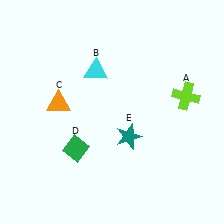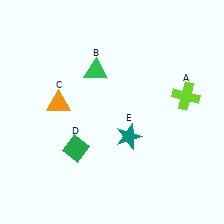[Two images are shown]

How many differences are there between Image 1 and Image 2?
There is 1 difference between the two images.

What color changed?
The triangle (B) changed from cyan in Image 1 to green in Image 2.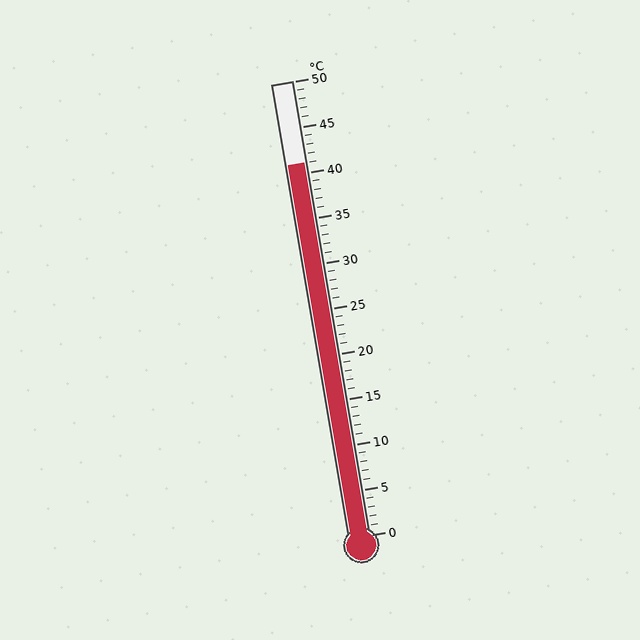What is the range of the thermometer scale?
The thermometer scale ranges from 0°C to 50°C.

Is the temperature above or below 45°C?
The temperature is below 45°C.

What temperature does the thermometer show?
The thermometer shows approximately 41°C.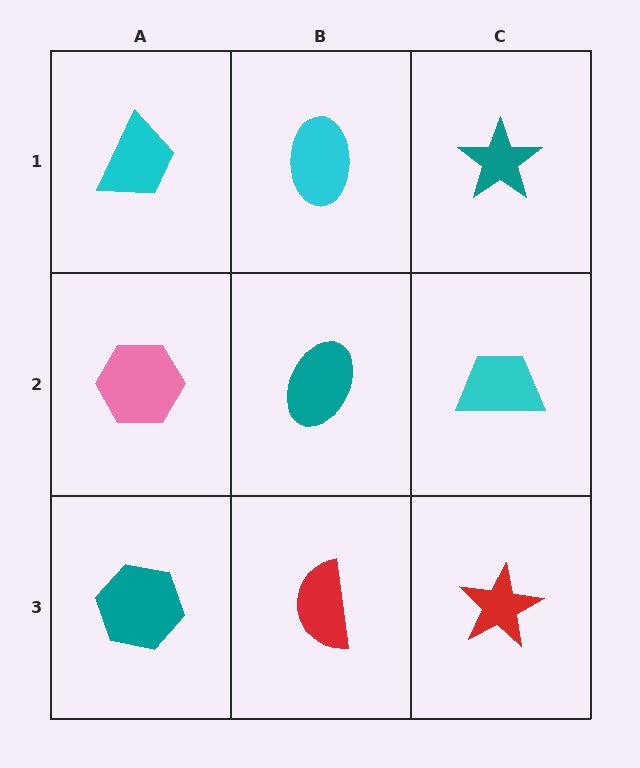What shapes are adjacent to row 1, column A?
A pink hexagon (row 2, column A), a cyan ellipse (row 1, column B).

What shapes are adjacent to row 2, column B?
A cyan ellipse (row 1, column B), a red semicircle (row 3, column B), a pink hexagon (row 2, column A), a cyan trapezoid (row 2, column C).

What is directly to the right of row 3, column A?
A red semicircle.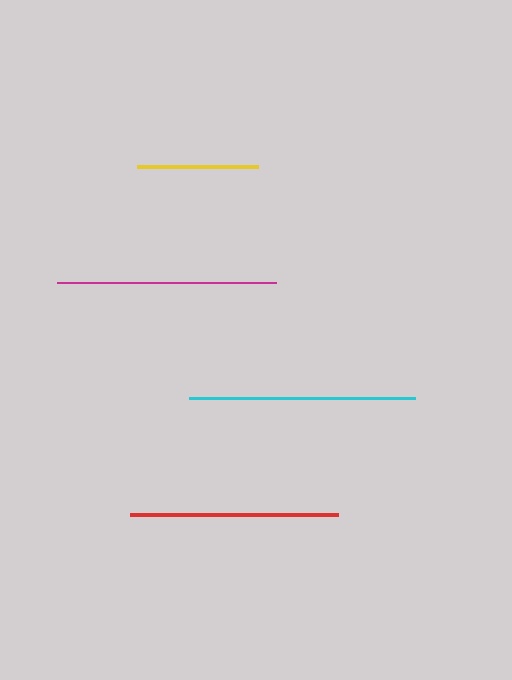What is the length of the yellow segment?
The yellow segment is approximately 121 pixels long.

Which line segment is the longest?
The cyan line is the longest at approximately 226 pixels.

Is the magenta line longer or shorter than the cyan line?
The cyan line is longer than the magenta line.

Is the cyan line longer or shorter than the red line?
The cyan line is longer than the red line.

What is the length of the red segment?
The red segment is approximately 207 pixels long.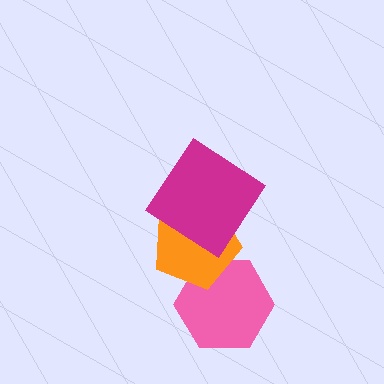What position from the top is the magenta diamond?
The magenta diamond is 1st from the top.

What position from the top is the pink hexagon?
The pink hexagon is 3rd from the top.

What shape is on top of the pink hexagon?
The orange pentagon is on top of the pink hexagon.